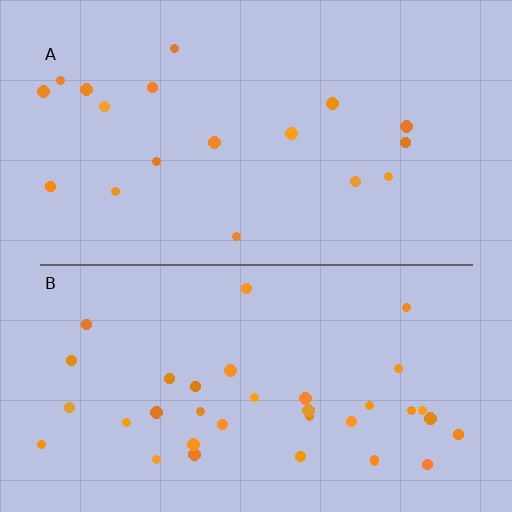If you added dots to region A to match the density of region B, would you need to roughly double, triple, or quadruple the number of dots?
Approximately double.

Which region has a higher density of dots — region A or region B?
B (the bottom).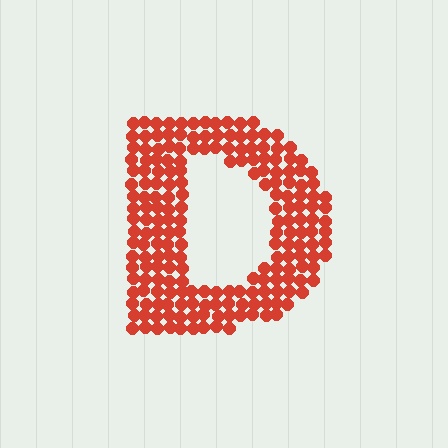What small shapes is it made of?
It is made of small circles.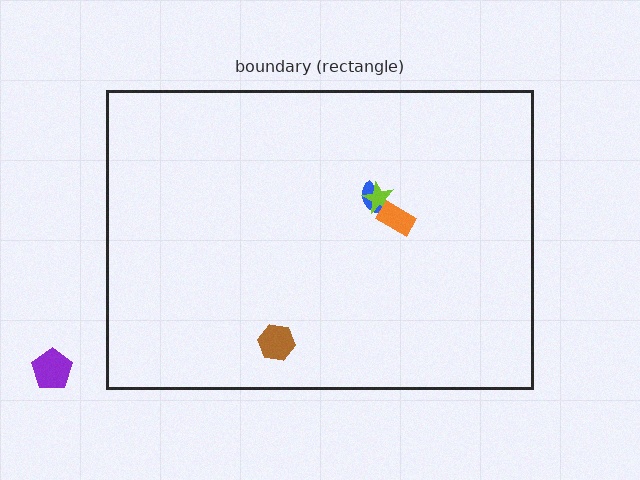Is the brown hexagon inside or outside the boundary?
Inside.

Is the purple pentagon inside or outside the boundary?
Outside.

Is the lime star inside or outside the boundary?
Inside.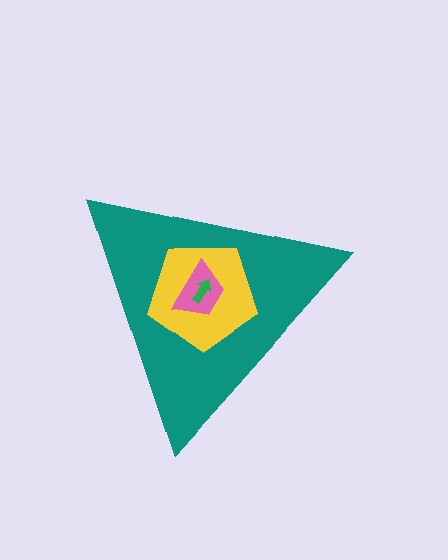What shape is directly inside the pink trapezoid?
The green arrow.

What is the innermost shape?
The green arrow.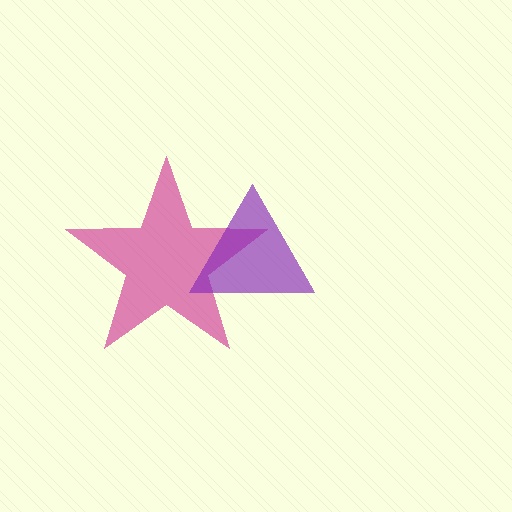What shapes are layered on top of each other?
The layered shapes are: a magenta star, a purple triangle.